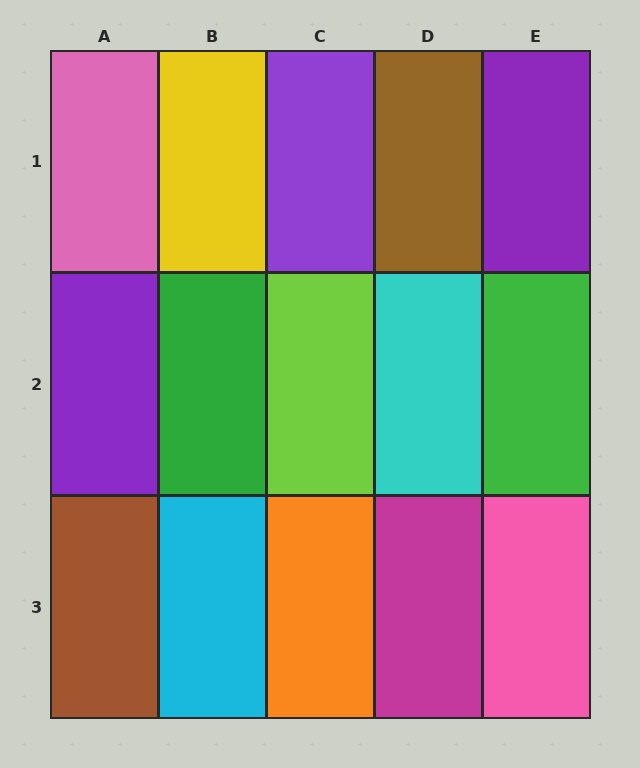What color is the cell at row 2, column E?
Green.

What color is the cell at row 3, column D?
Magenta.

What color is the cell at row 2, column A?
Purple.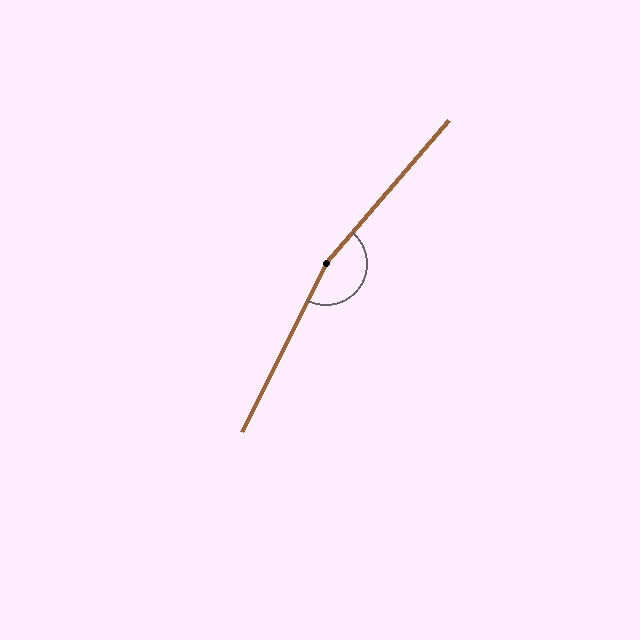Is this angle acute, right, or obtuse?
It is obtuse.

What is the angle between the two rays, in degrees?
Approximately 166 degrees.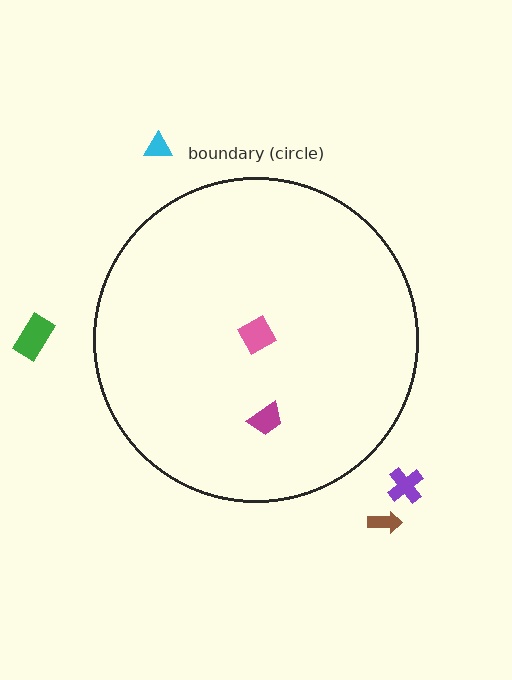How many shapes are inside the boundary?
2 inside, 4 outside.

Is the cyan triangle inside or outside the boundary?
Outside.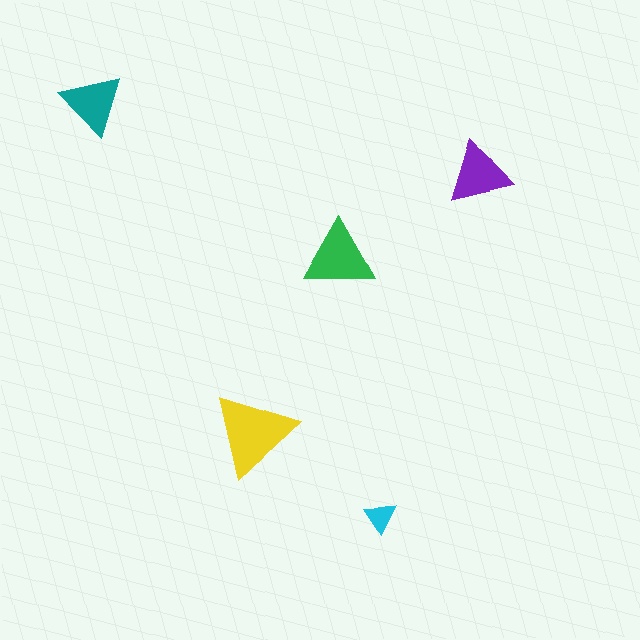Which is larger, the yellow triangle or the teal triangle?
The yellow one.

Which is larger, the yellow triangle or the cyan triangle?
The yellow one.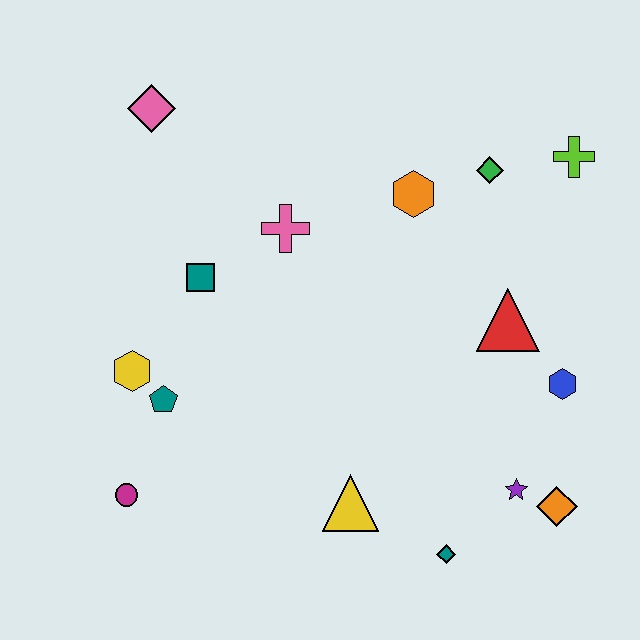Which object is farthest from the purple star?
The pink diamond is farthest from the purple star.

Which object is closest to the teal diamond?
The purple star is closest to the teal diamond.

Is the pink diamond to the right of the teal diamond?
No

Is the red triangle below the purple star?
No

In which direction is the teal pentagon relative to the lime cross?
The teal pentagon is to the left of the lime cross.